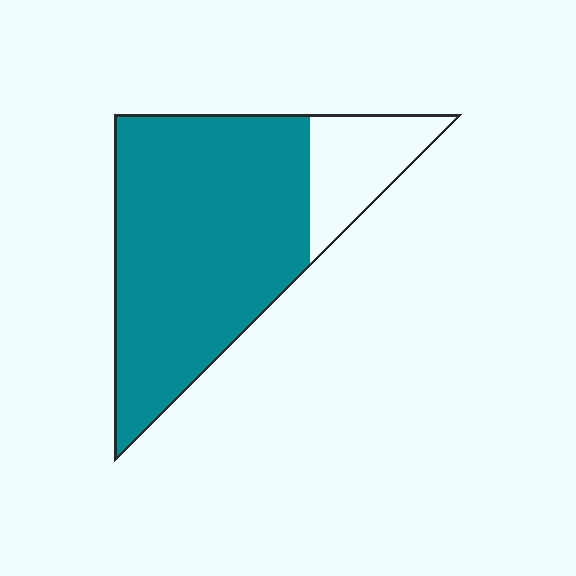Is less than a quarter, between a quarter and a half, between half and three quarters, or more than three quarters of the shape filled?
More than three quarters.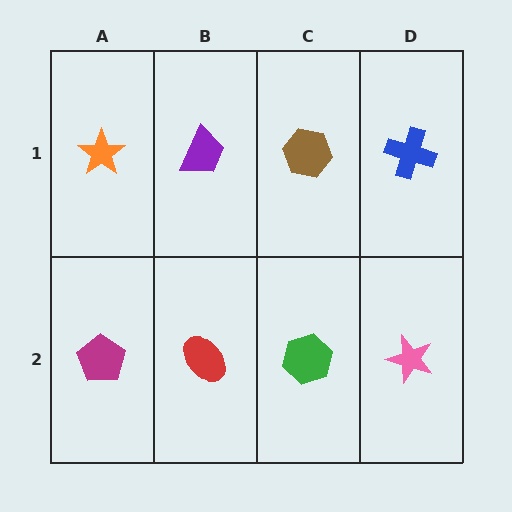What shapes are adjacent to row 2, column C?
A brown hexagon (row 1, column C), a red ellipse (row 2, column B), a pink star (row 2, column D).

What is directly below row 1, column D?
A pink star.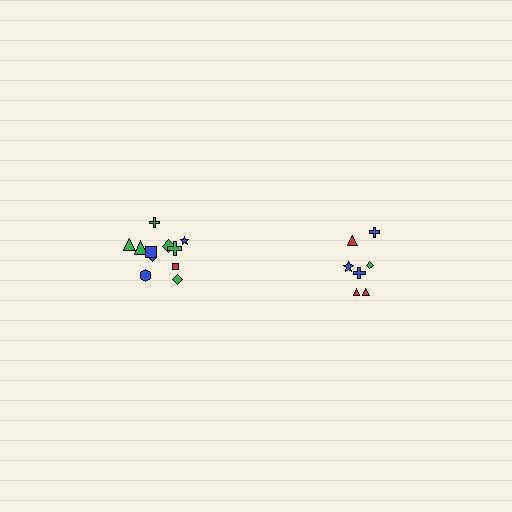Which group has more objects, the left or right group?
The left group.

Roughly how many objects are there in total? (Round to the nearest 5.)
Roughly 20 objects in total.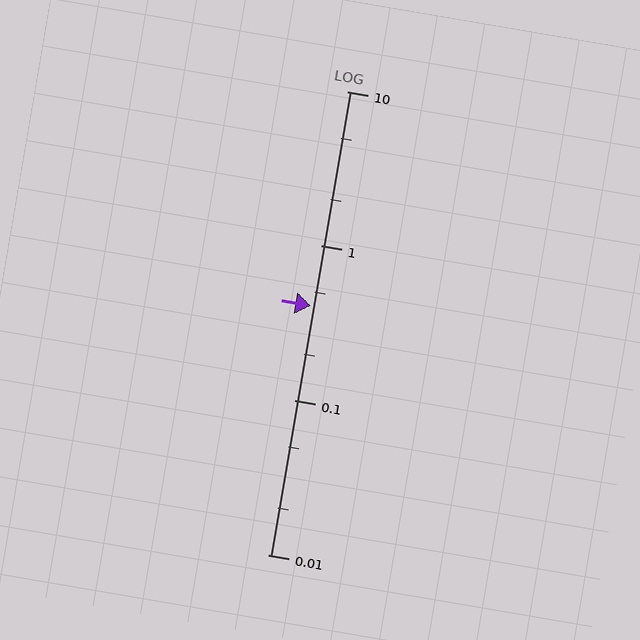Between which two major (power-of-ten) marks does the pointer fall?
The pointer is between 0.1 and 1.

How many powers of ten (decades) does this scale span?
The scale spans 3 decades, from 0.01 to 10.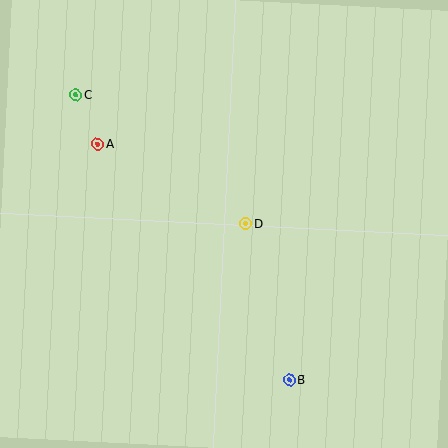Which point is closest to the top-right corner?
Point D is closest to the top-right corner.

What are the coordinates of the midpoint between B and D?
The midpoint between B and D is at (268, 302).